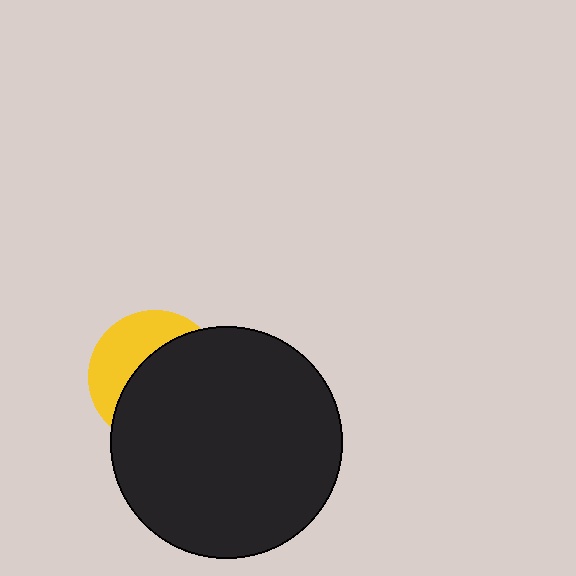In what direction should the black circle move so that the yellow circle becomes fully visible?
The black circle should move toward the lower-right. That is the shortest direction to clear the overlap and leave the yellow circle fully visible.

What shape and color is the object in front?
The object in front is a black circle.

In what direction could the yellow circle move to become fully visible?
The yellow circle could move toward the upper-left. That would shift it out from behind the black circle entirely.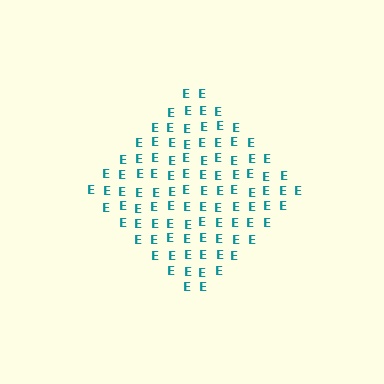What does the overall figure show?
The overall figure shows a diamond.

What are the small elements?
The small elements are letter E's.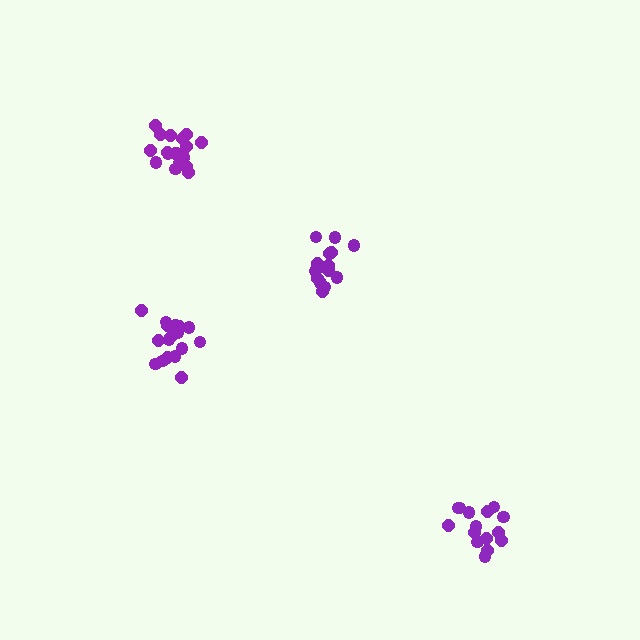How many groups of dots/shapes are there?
There are 4 groups.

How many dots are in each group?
Group 1: 15 dots, Group 2: 15 dots, Group 3: 17 dots, Group 4: 18 dots (65 total).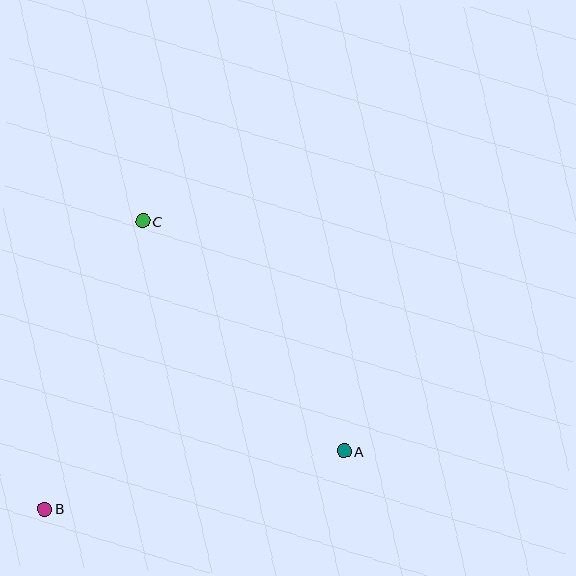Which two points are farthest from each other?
Points A and C are farthest from each other.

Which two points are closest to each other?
Points B and C are closest to each other.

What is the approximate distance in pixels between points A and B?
The distance between A and B is approximately 304 pixels.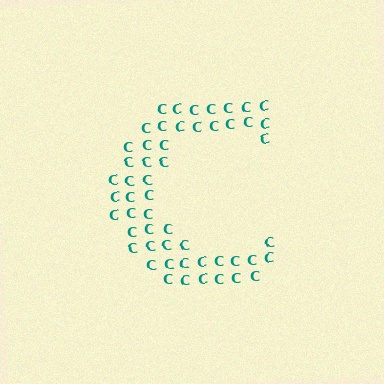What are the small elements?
The small elements are letter C's.